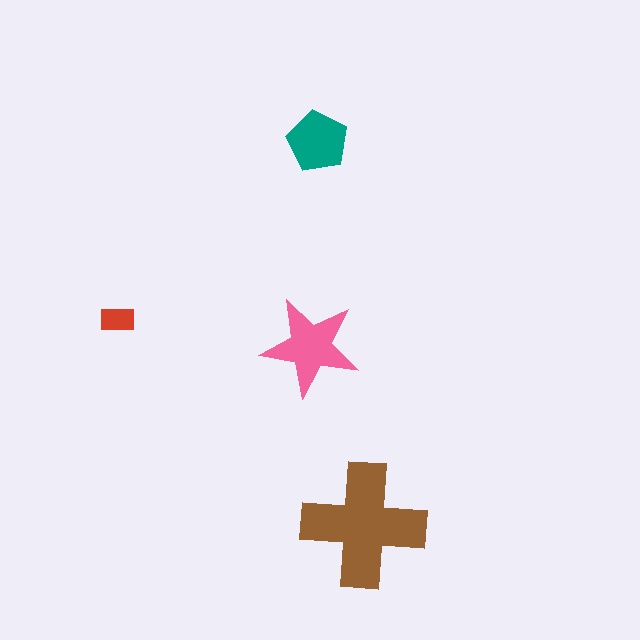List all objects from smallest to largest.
The red rectangle, the teal pentagon, the pink star, the brown cross.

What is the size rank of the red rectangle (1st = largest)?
4th.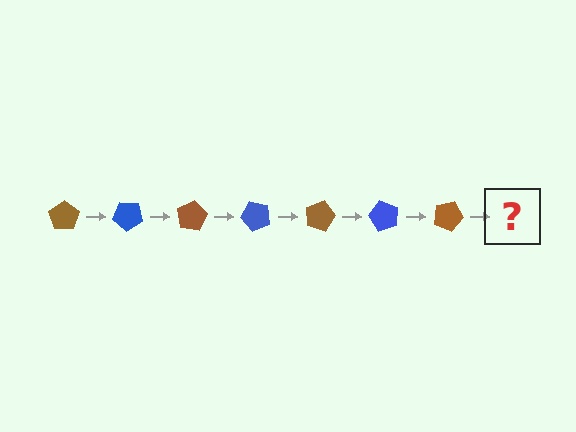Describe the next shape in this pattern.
It should be a blue pentagon, rotated 280 degrees from the start.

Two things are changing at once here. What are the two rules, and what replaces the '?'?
The two rules are that it rotates 40 degrees each step and the color cycles through brown and blue. The '?' should be a blue pentagon, rotated 280 degrees from the start.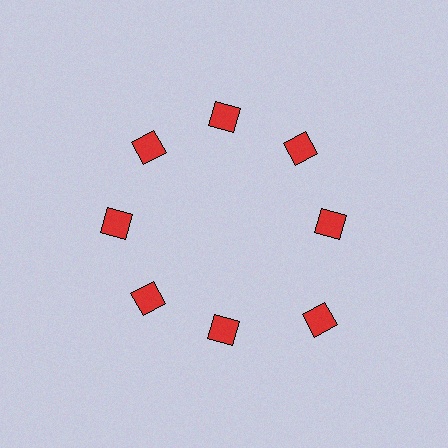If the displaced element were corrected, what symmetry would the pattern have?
It would have 8-fold rotational symmetry — the pattern would map onto itself every 45 degrees.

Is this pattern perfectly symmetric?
No. The 8 red diamonds are arranged in a ring, but one element near the 4 o'clock position is pushed outward from the center, breaking the 8-fold rotational symmetry.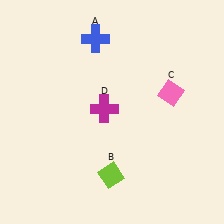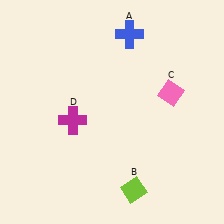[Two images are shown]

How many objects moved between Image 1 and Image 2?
3 objects moved between the two images.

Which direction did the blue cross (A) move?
The blue cross (A) moved right.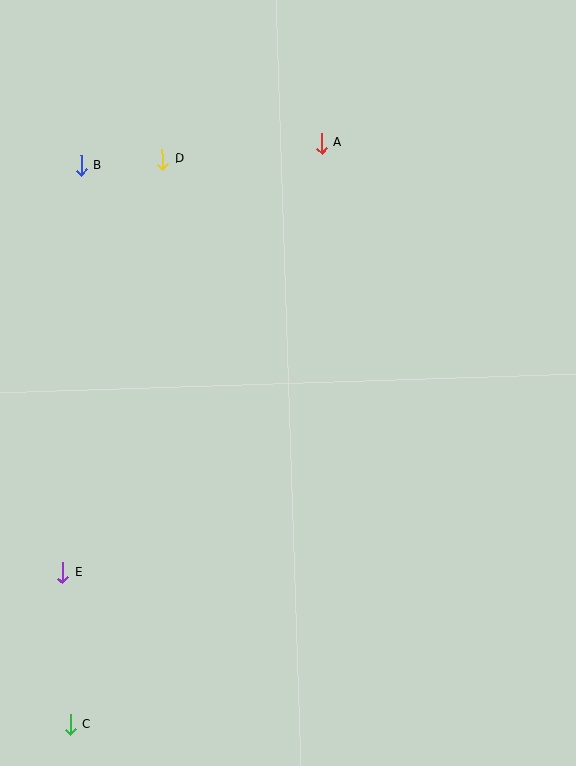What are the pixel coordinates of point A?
Point A is at (321, 143).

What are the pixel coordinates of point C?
Point C is at (70, 725).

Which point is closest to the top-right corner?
Point A is closest to the top-right corner.